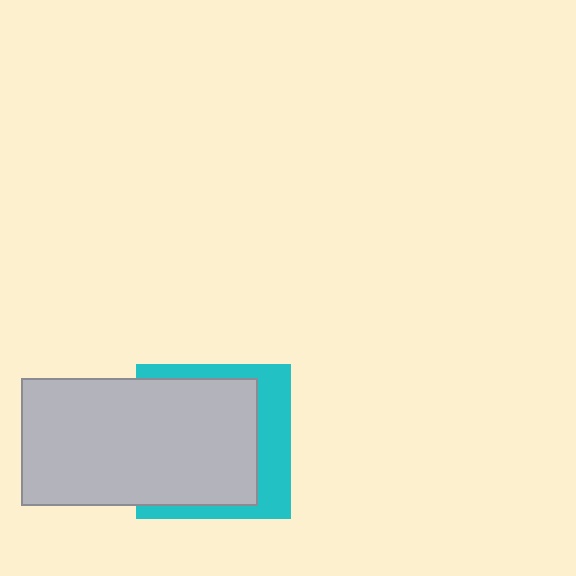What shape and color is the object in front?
The object in front is a light gray rectangle.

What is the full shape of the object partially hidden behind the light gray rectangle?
The partially hidden object is a cyan square.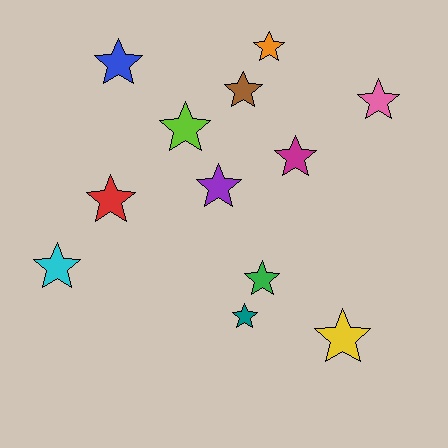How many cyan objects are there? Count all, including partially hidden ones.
There is 1 cyan object.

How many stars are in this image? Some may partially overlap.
There are 12 stars.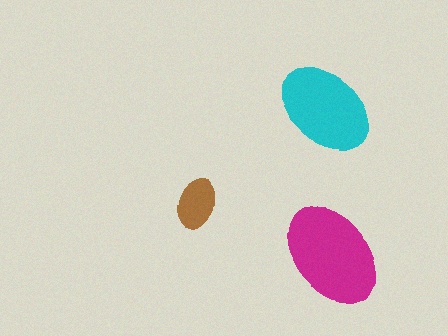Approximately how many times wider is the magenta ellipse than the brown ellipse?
About 2 times wider.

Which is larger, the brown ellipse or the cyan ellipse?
The cyan one.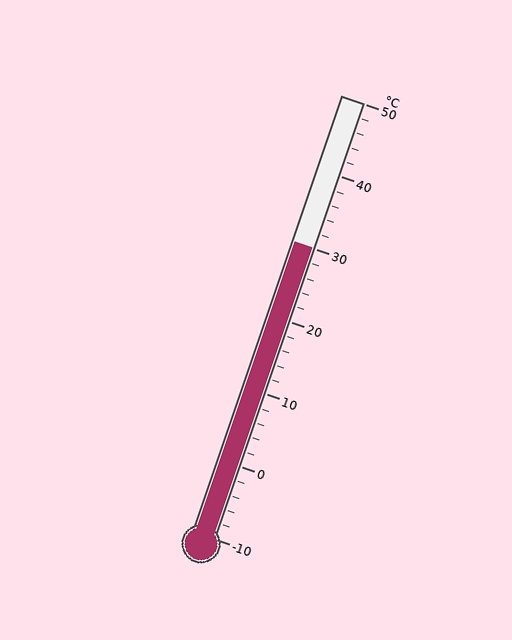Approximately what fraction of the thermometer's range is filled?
The thermometer is filled to approximately 65% of its range.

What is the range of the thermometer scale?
The thermometer scale ranges from -10°C to 50°C.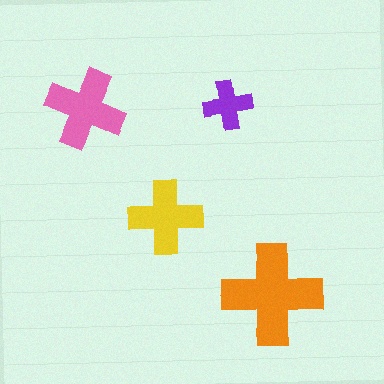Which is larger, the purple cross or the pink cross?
The pink one.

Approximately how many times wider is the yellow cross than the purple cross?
About 1.5 times wider.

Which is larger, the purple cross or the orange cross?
The orange one.